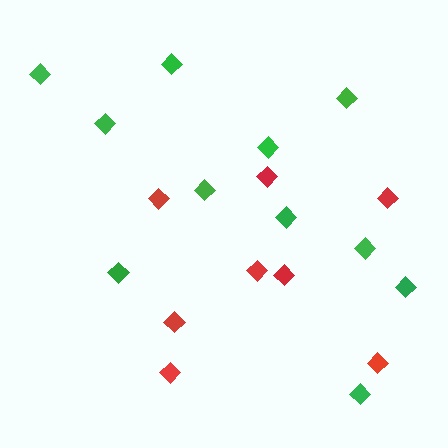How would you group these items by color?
There are 2 groups: one group of red diamonds (8) and one group of green diamonds (11).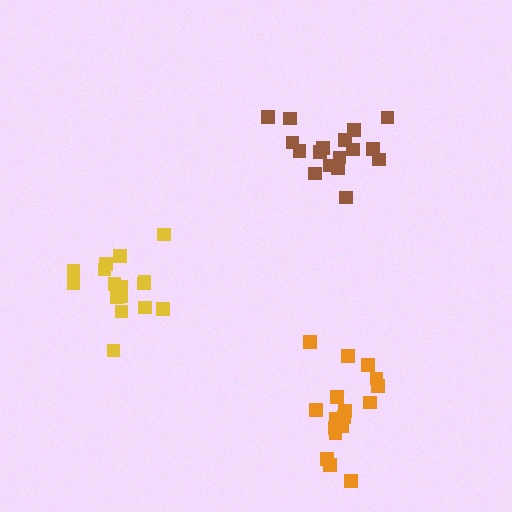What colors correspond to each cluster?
The clusters are colored: brown, yellow, orange.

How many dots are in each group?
Group 1: 17 dots, Group 2: 16 dots, Group 3: 17 dots (50 total).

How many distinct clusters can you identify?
There are 3 distinct clusters.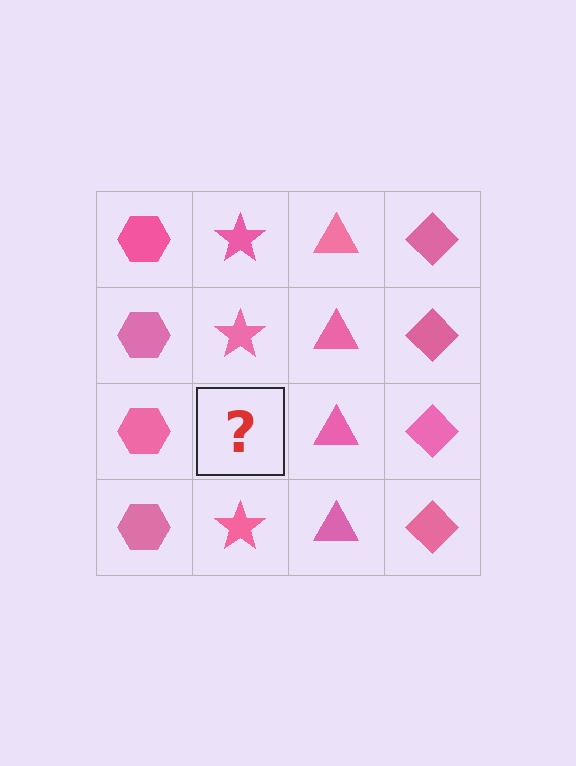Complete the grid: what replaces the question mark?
The question mark should be replaced with a pink star.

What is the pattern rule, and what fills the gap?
The rule is that each column has a consistent shape. The gap should be filled with a pink star.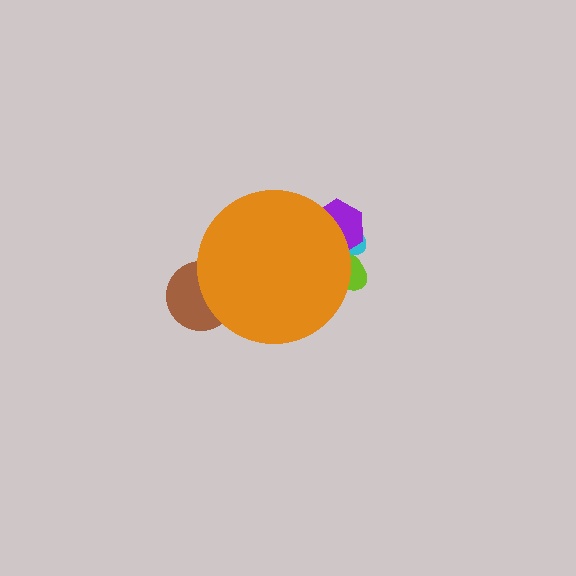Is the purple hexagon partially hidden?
Yes, the purple hexagon is partially hidden behind the orange circle.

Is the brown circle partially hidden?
Yes, the brown circle is partially hidden behind the orange circle.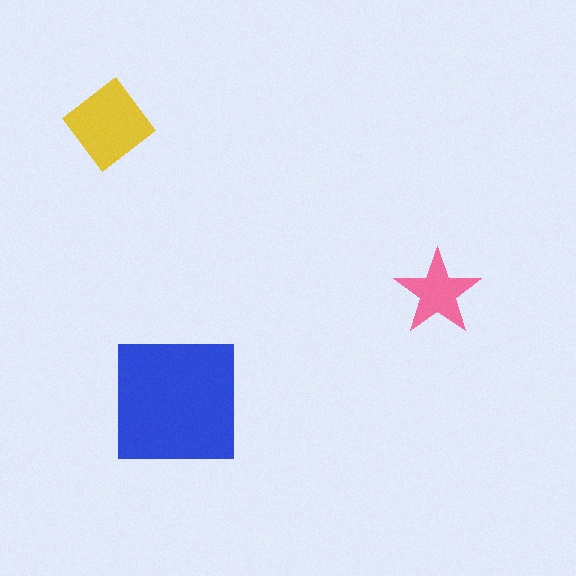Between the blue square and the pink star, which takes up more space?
The blue square.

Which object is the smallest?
The pink star.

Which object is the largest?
The blue square.